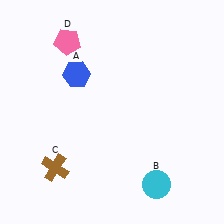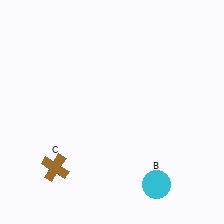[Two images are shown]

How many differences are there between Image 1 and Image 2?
There are 2 differences between the two images.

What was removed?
The blue hexagon (A), the pink pentagon (D) were removed in Image 2.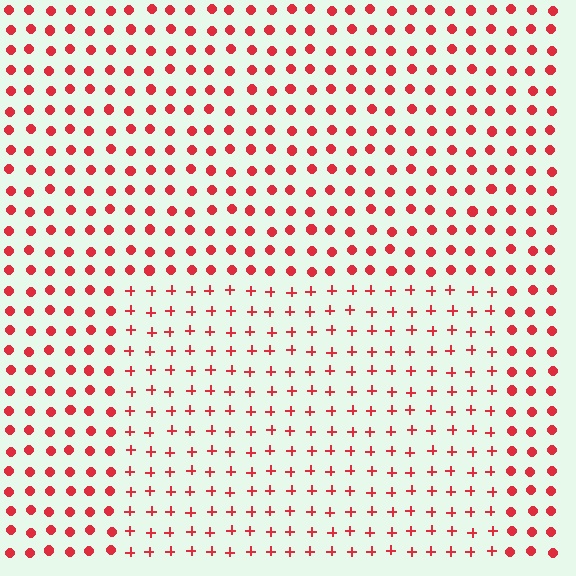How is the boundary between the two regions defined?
The boundary is defined by a change in element shape: plus signs inside vs. circles outside. All elements share the same color and spacing.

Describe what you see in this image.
The image is filled with small red elements arranged in a uniform grid. A rectangle-shaped region contains plus signs, while the surrounding area contains circles. The boundary is defined purely by the change in element shape.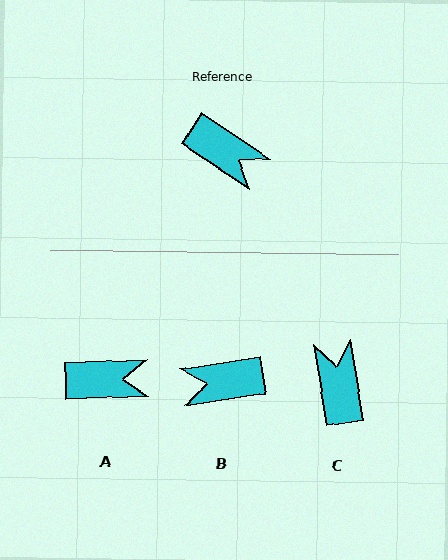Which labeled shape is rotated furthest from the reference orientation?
B, about 138 degrees away.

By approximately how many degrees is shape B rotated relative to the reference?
Approximately 138 degrees clockwise.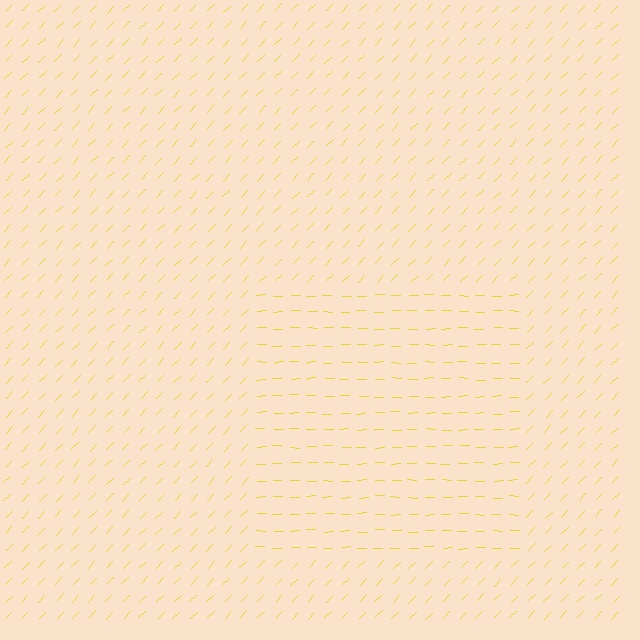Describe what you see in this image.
The image is filled with small yellow line segments. A rectangle region in the image has lines oriented differently from the surrounding lines, creating a visible texture boundary.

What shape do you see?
I see a rectangle.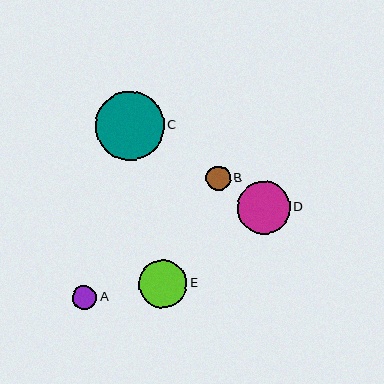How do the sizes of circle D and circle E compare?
Circle D and circle E are approximately the same size.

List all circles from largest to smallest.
From largest to smallest: C, D, E, B, A.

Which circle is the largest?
Circle C is the largest with a size of approximately 69 pixels.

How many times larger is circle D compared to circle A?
Circle D is approximately 2.2 times the size of circle A.